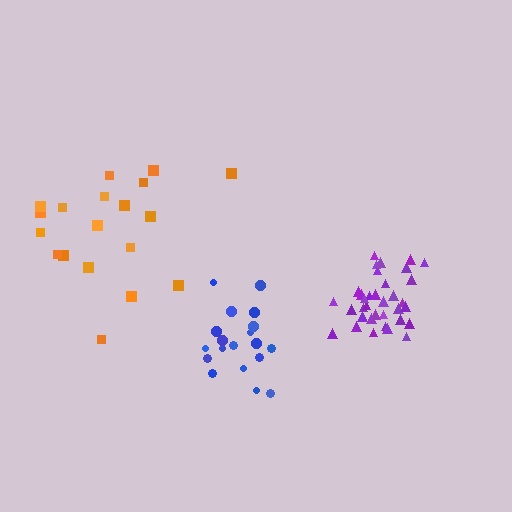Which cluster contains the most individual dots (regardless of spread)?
Purple (35).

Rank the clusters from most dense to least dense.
purple, blue, orange.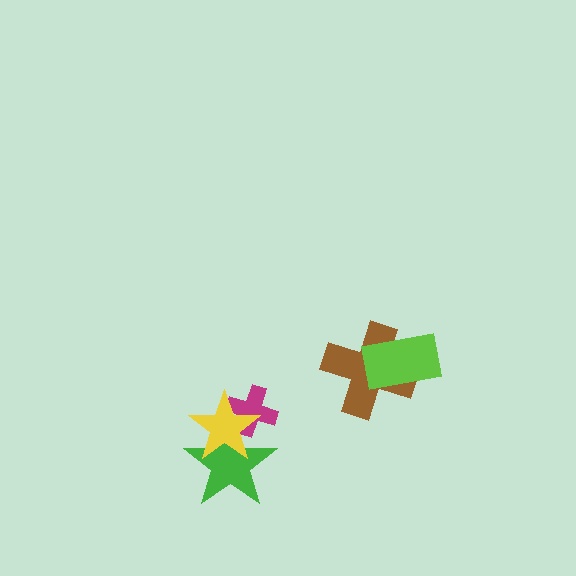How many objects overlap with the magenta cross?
2 objects overlap with the magenta cross.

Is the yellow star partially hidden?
No, no other shape covers it.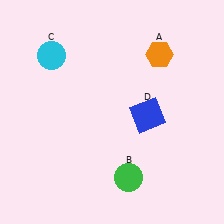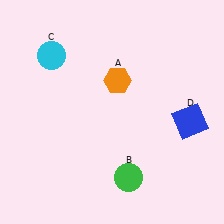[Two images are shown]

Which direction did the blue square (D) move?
The blue square (D) moved right.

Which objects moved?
The objects that moved are: the orange hexagon (A), the blue square (D).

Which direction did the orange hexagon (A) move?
The orange hexagon (A) moved left.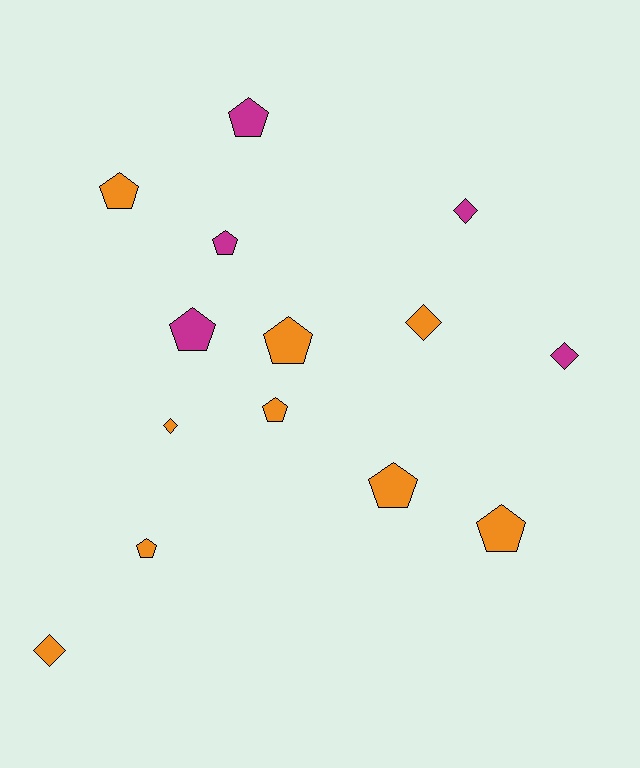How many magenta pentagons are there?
There are 3 magenta pentagons.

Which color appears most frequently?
Orange, with 9 objects.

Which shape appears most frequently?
Pentagon, with 9 objects.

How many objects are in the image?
There are 14 objects.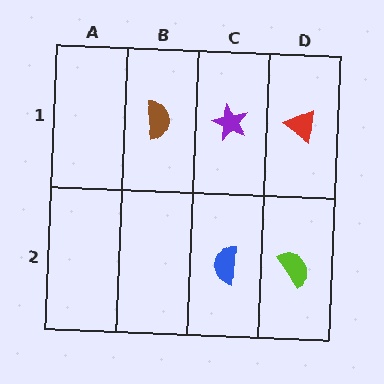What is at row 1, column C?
A purple star.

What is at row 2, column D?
A lime semicircle.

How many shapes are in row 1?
3 shapes.